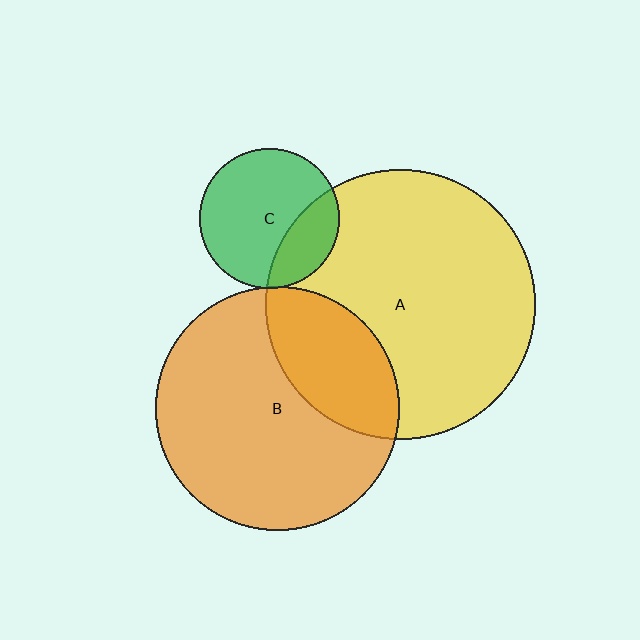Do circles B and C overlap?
Yes.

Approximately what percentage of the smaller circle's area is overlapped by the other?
Approximately 5%.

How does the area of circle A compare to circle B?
Approximately 1.2 times.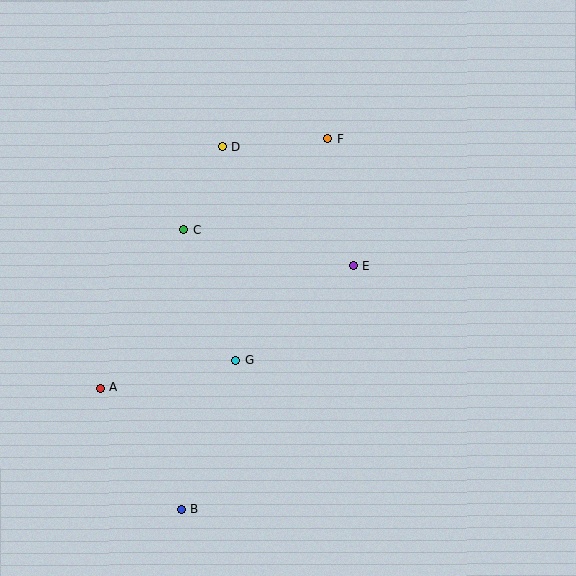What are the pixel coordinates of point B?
Point B is at (181, 510).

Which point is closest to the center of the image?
Point E at (353, 266) is closest to the center.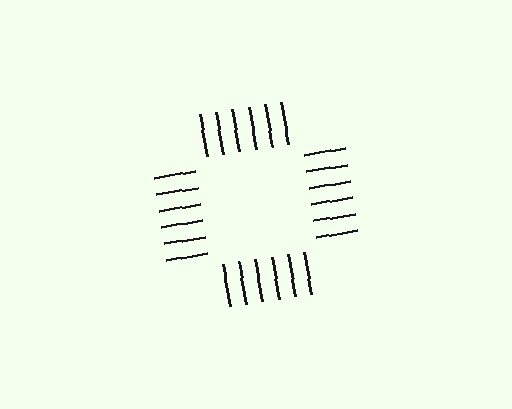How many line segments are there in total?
24 — 6 along each of the 4 edges.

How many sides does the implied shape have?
4 sides — the line-ends trace a square.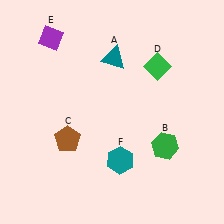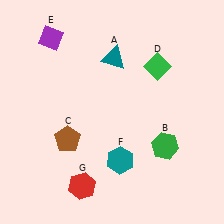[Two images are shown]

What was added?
A red hexagon (G) was added in Image 2.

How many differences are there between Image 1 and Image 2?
There is 1 difference between the two images.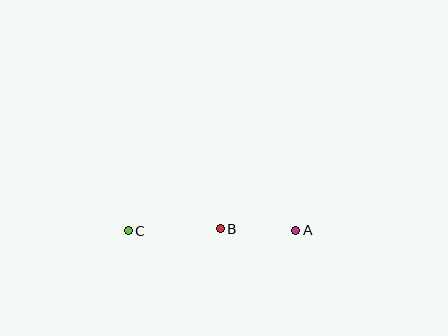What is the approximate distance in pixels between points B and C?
The distance between B and C is approximately 92 pixels.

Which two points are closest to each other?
Points A and B are closest to each other.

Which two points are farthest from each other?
Points A and C are farthest from each other.